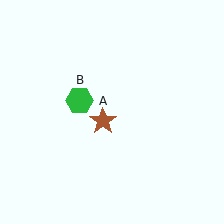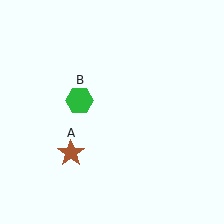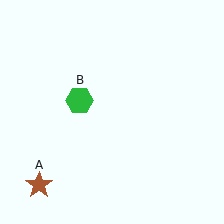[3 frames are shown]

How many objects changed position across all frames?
1 object changed position: brown star (object A).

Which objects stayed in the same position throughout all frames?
Green hexagon (object B) remained stationary.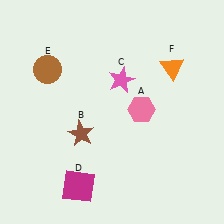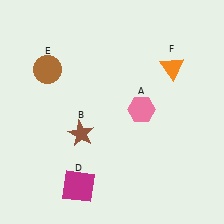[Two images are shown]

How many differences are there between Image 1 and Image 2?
There is 1 difference between the two images.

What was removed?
The pink star (C) was removed in Image 2.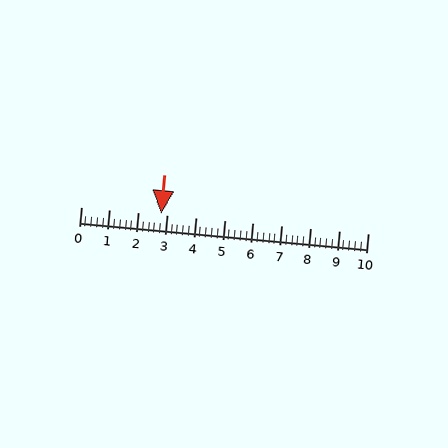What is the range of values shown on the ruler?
The ruler shows values from 0 to 10.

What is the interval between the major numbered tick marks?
The major tick marks are spaced 1 units apart.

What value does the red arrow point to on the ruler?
The red arrow points to approximately 2.8.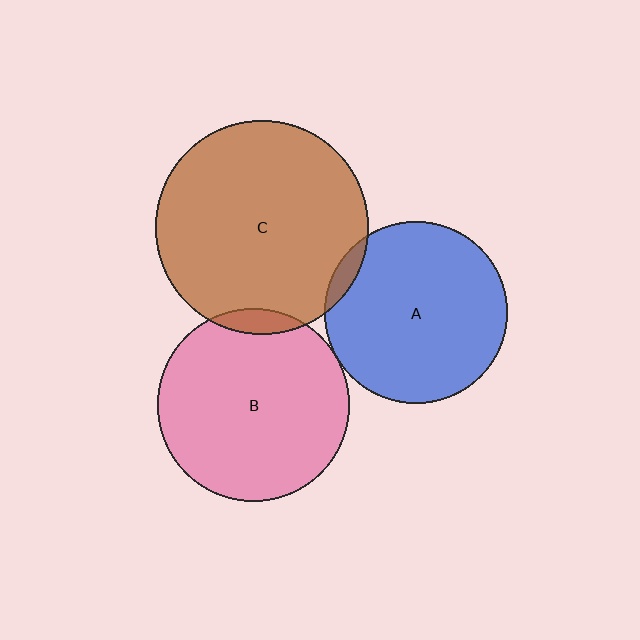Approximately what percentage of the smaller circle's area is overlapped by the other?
Approximately 5%.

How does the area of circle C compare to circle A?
Approximately 1.4 times.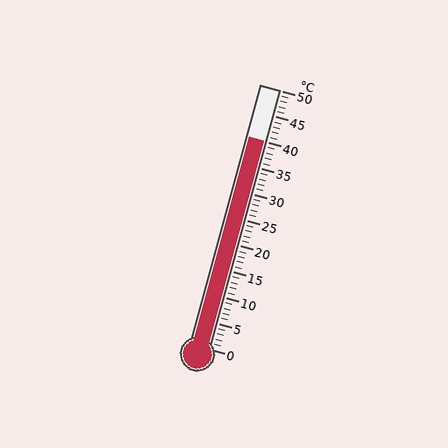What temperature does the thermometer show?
The thermometer shows approximately 40°C.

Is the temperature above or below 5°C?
The temperature is above 5°C.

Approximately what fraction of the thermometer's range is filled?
The thermometer is filled to approximately 80% of its range.